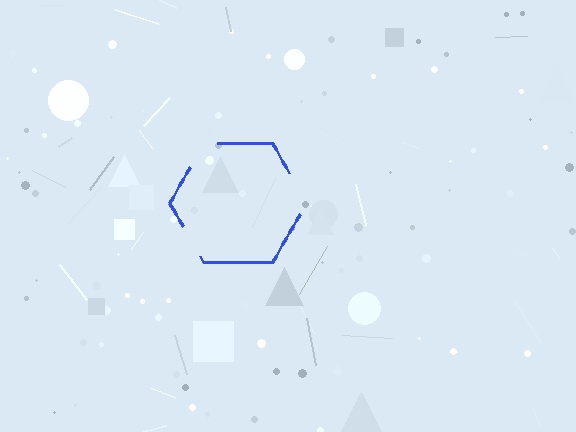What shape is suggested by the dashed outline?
The dashed outline suggests a hexagon.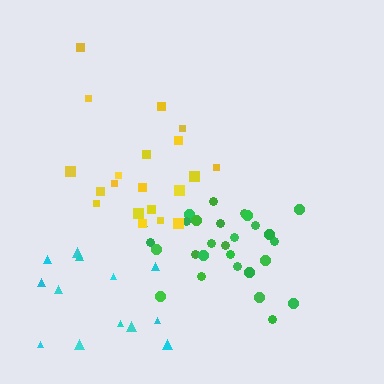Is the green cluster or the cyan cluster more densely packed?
Green.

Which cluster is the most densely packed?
Green.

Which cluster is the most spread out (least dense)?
Cyan.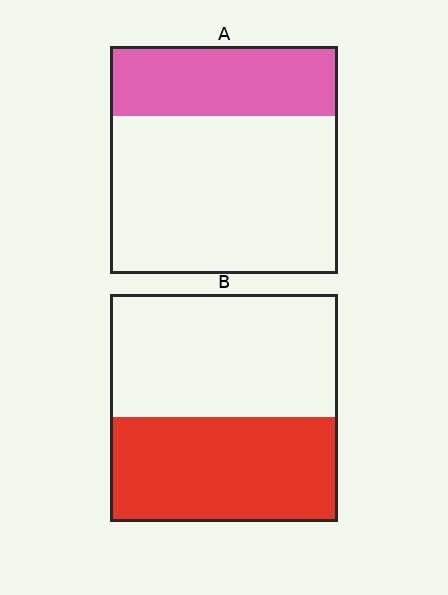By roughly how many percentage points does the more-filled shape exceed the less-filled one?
By roughly 15 percentage points (B over A).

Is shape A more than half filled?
No.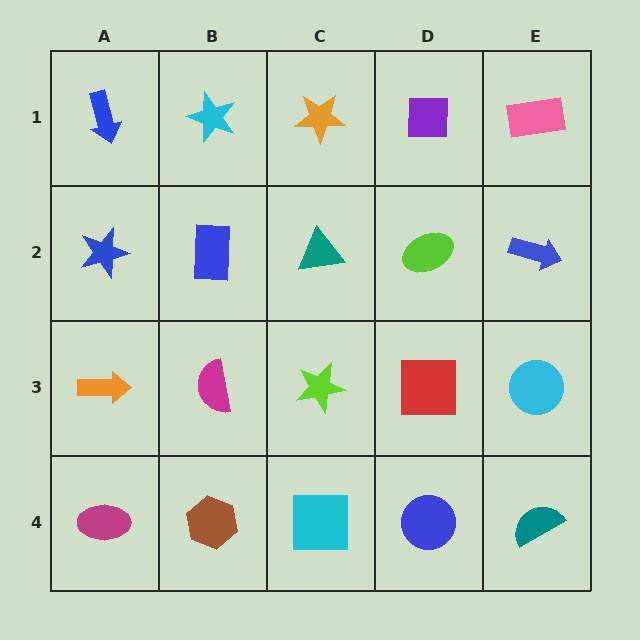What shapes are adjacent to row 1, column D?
A lime ellipse (row 2, column D), an orange star (row 1, column C), a pink rectangle (row 1, column E).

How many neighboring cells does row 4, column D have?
3.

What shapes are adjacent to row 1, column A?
A blue star (row 2, column A), a cyan star (row 1, column B).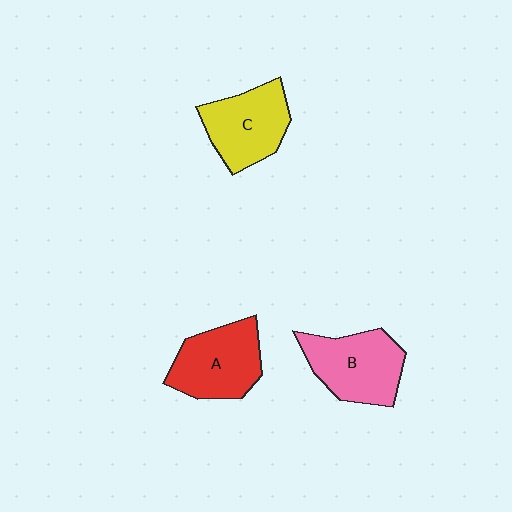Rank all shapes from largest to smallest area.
From largest to smallest: B (pink), A (red), C (yellow).